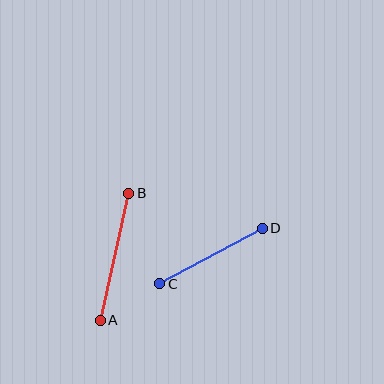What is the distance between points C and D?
The distance is approximately 116 pixels.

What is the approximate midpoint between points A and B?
The midpoint is at approximately (115, 257) pixels.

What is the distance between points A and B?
The distance is approximately 130 pixels.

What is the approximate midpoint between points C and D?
The midpoint is at approximately (211, 256) pixels.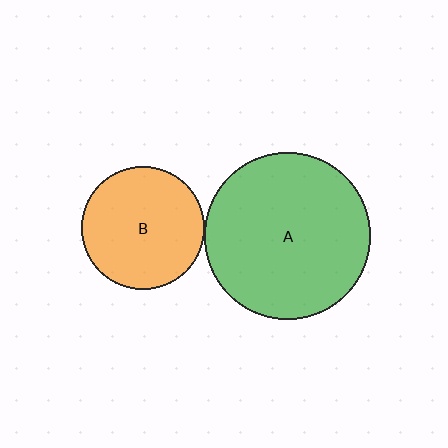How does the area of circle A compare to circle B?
Approximately 1.8 times.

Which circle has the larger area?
Circle A (green).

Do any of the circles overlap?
No, none of the circles overlap.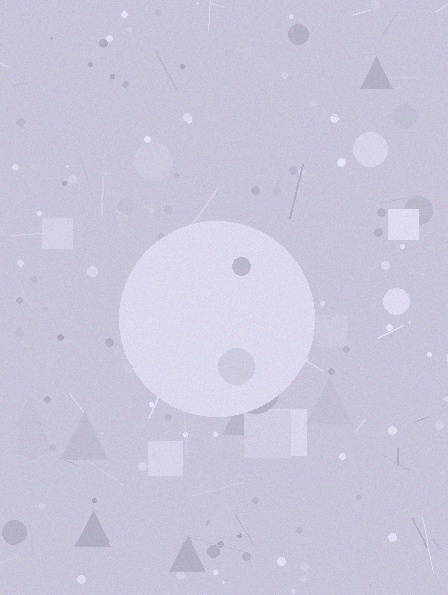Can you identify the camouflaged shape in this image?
The camouflaged shape is a circle.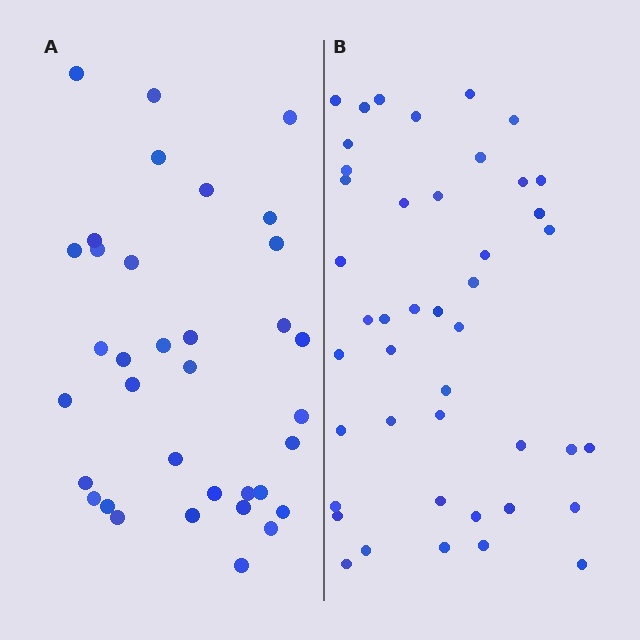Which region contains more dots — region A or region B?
Region B (the right region) has more dots.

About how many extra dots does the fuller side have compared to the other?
Region B has roughly 8 or so more dots than region A.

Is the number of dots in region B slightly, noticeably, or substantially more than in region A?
Region B has noticeably more, but not dramatically so. The ratio is roughly 1.3 to 1.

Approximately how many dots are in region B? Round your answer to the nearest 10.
About 40 dots. (The exact count is 44, which rounds to 40.)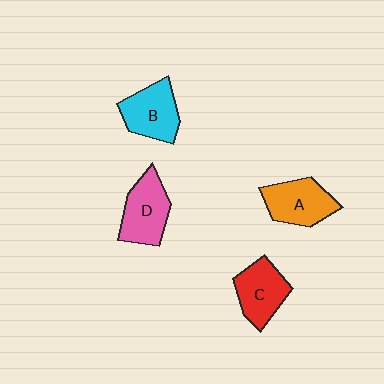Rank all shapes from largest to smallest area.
From largest to smallest: A (orange), D (pink), B (cyan), C (red).